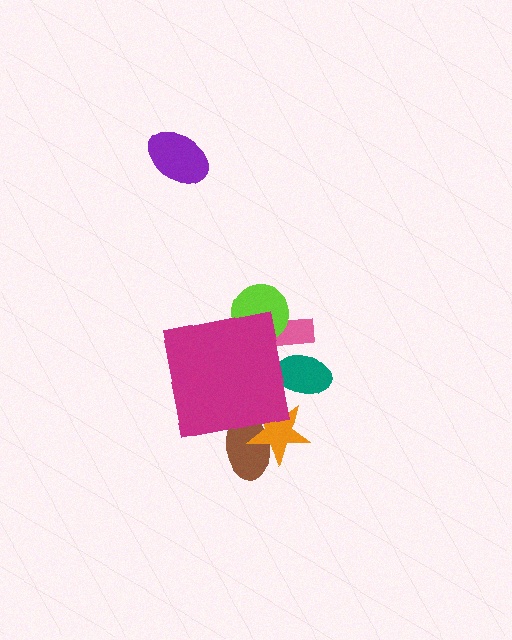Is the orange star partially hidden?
Yes, the orange star is partially hidden behind the magenta square.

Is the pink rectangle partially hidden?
Yes, the pink rectangle is partially hidden behind the magenta square.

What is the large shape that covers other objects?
A magenta square.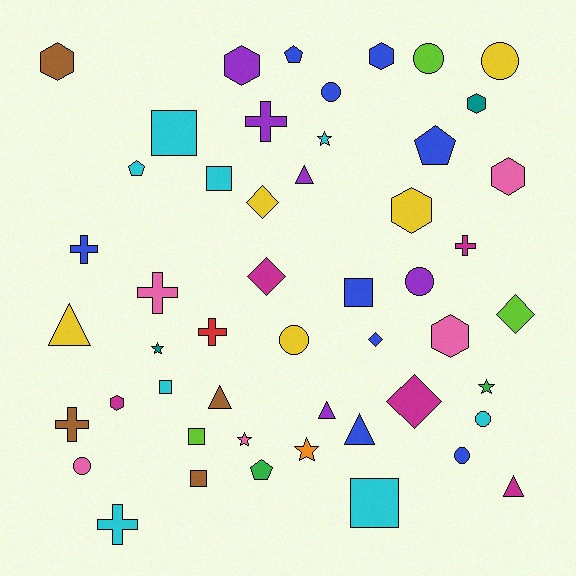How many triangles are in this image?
There are 6 triangles.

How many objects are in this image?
There are 50 objects.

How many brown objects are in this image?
There are 4 brown objects.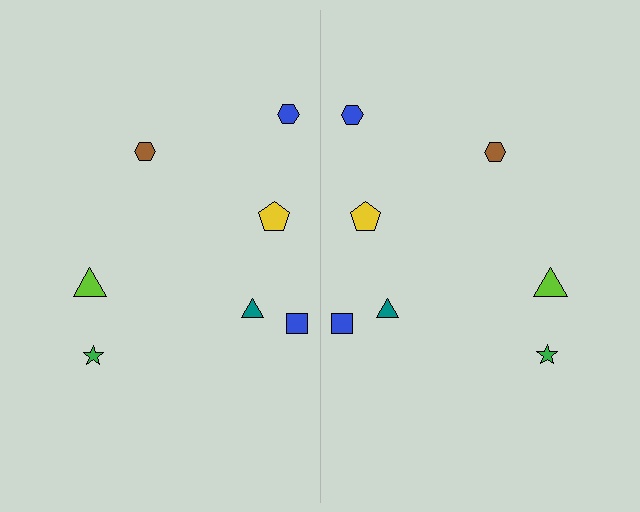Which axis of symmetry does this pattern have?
The pattern has a vertical axis of symmetry running through the center of the image.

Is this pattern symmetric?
Yes, this pattern has bilateral (reflection) symmetry.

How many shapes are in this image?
There are 14 shapes in this image.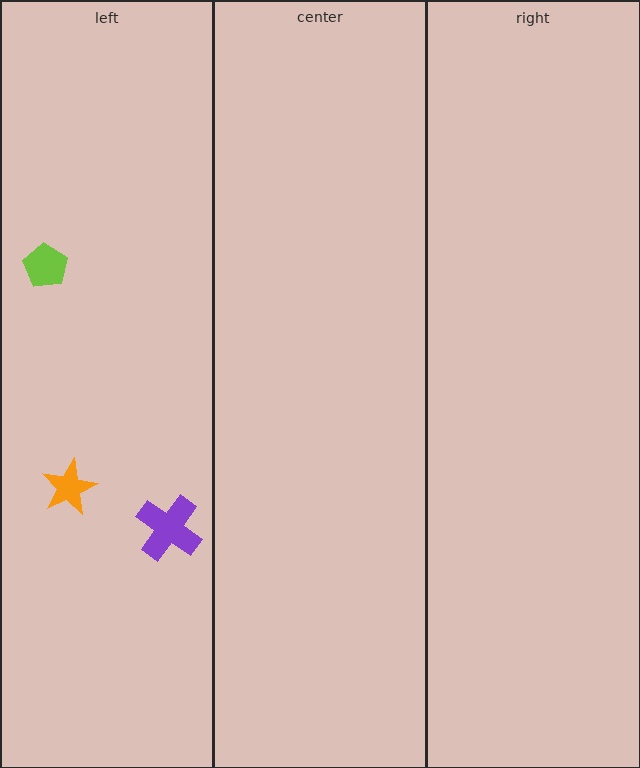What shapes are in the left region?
The orange star, the lime pentagon, the purple cross.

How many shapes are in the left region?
3.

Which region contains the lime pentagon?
The left region.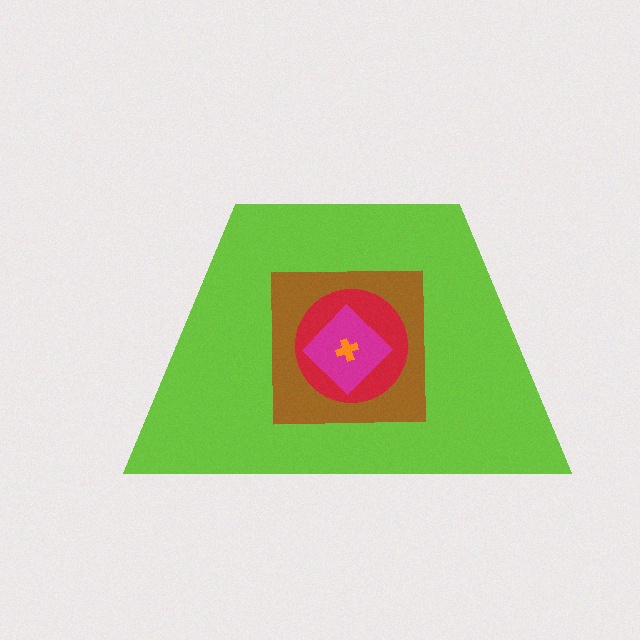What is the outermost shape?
The lime trapezoid.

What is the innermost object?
The orange cross.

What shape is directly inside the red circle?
The magenta diamond.